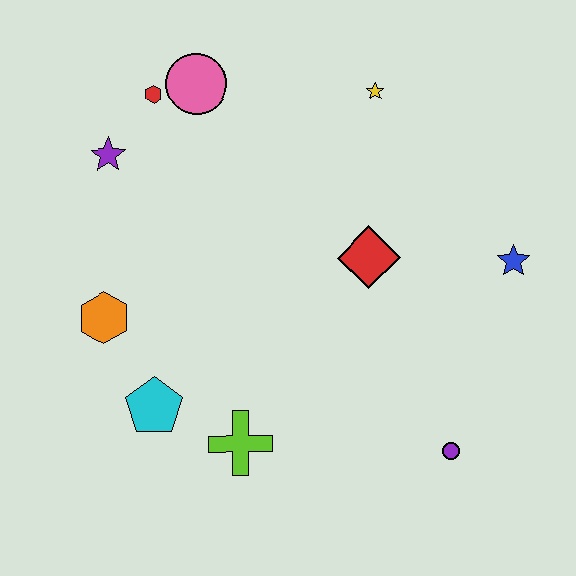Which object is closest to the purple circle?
The blue star is closest to the purple circle.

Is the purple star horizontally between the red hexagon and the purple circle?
No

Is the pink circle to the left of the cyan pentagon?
No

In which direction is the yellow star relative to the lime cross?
The yellow star is above the lime cross.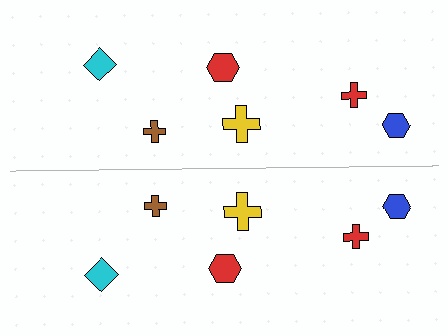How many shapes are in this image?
There are 12 shapes in this image.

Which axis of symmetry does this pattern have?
The pattern has a horizontal axis of symmetry running through the center of the image.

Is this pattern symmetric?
Yes, this pattern has bilateral (reflection) symmetry.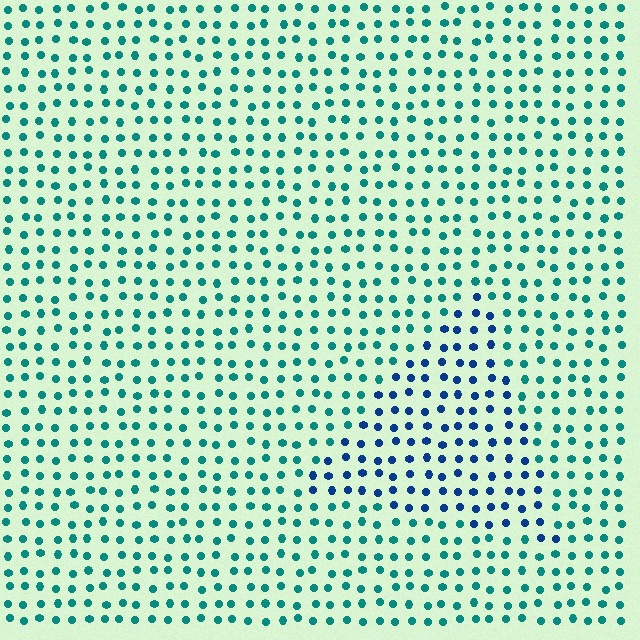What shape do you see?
I see a triangle.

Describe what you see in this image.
The image is filled with small teal elements in a uniform arrangement. A triangle-shaped region is visible where the elements are tinted to a slightly different hue, forming a subtle color boundary.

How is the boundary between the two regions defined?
The boundary is defined purely by a slight shift in hue (about 43 degrees). Spacing, size, and orientation are identical on both sides.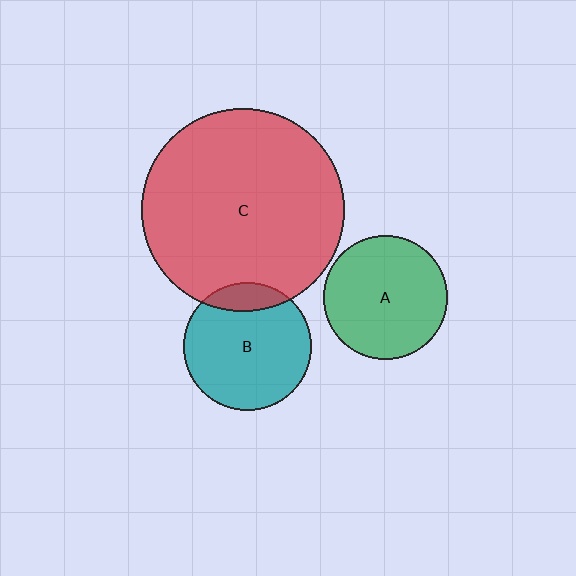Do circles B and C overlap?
Yes.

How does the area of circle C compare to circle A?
Approximately 2.7 times.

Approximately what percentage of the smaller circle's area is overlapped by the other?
Approximately 15%.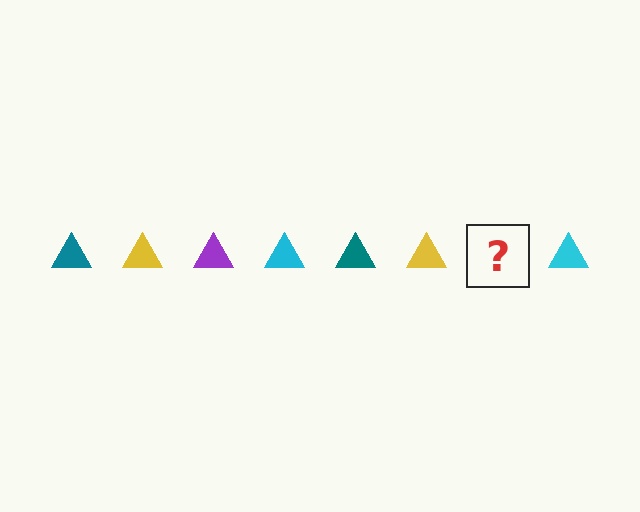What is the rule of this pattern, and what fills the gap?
The rule is that the pattern cycles through teal, yellow, purple, cyan triangles. The gap should be filled with a purple triangle.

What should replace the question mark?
The question mark should be replaced with a purple triangle.